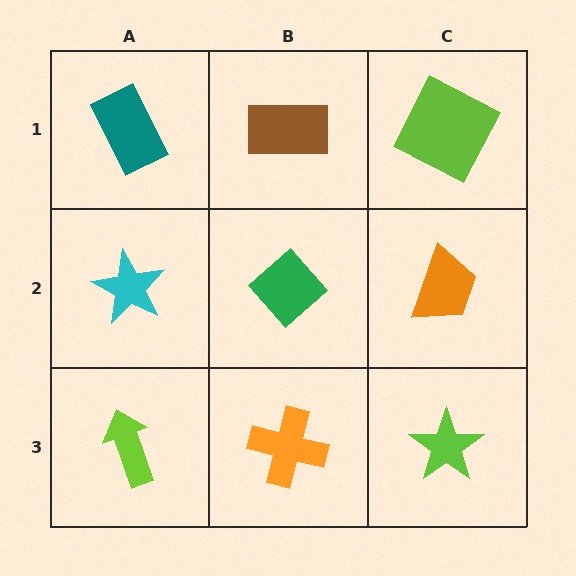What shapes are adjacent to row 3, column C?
An orange trapezoid (row 2, column C), an orange cross (row 3, column B).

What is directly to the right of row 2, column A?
A green diamond.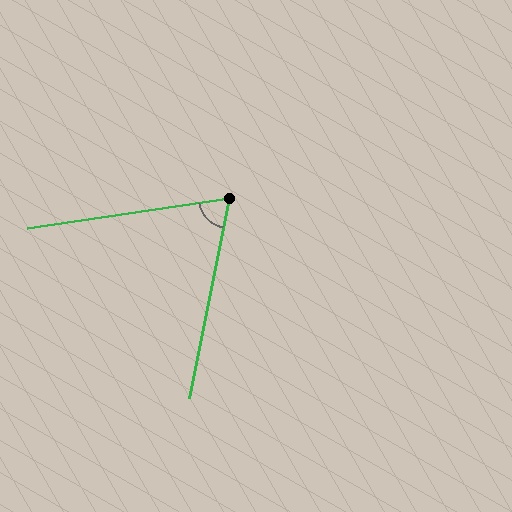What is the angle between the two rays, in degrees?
Approximately 70 degrees.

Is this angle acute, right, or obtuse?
It is acute.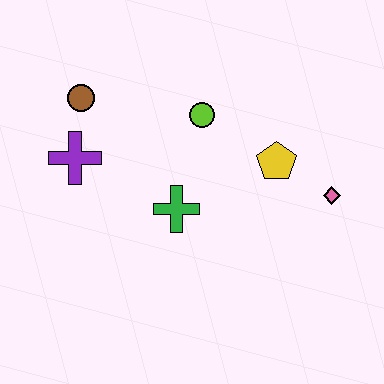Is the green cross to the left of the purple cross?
No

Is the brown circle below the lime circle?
No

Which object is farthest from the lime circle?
The pink diamond is farthest from the lime circle.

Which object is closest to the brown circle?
The purple cross is closest to the brown circle.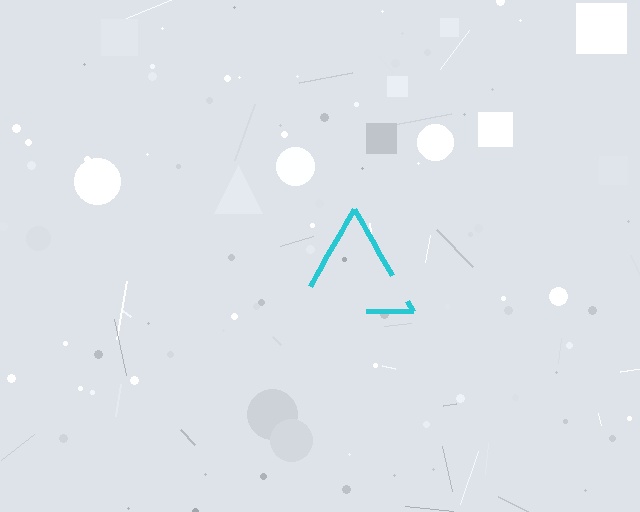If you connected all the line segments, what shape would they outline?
They would outline a triangle.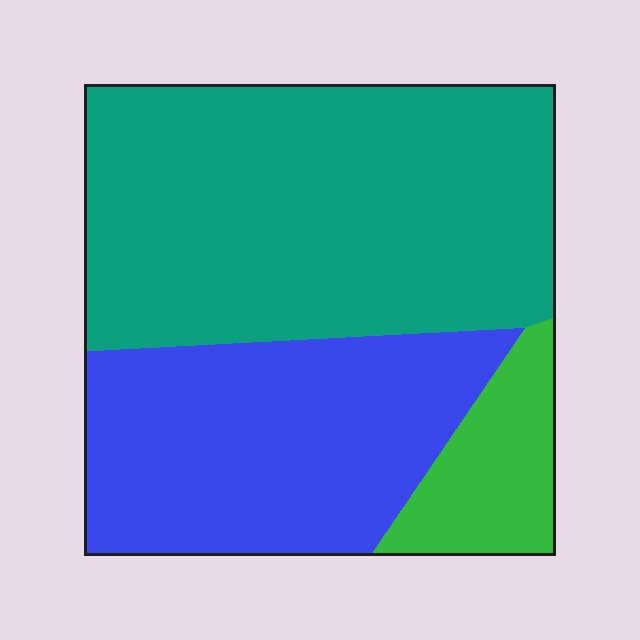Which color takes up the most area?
Teal, at roughly 55%.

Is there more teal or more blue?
Teal.